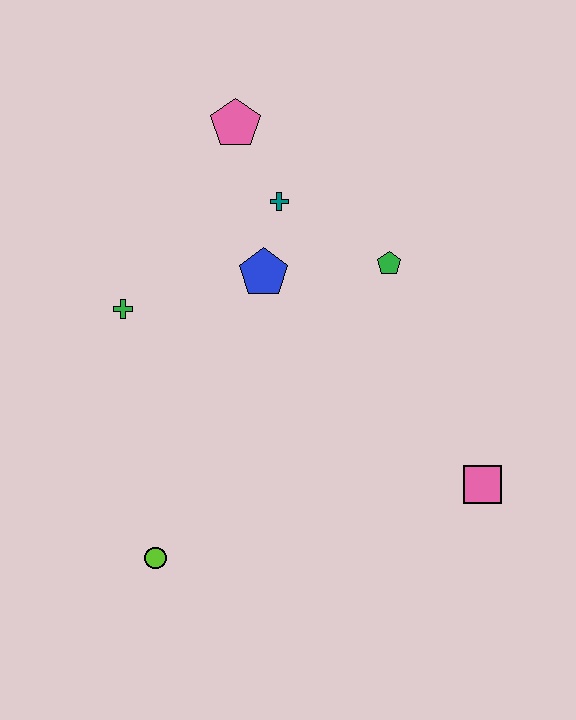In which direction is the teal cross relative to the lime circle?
The teal cross is above the lime circle.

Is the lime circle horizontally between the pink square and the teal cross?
No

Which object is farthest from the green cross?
The pink square is farthest from the green cross.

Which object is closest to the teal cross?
The blue pentagon is closest to the teal cross.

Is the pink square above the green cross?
No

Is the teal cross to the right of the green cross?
Yes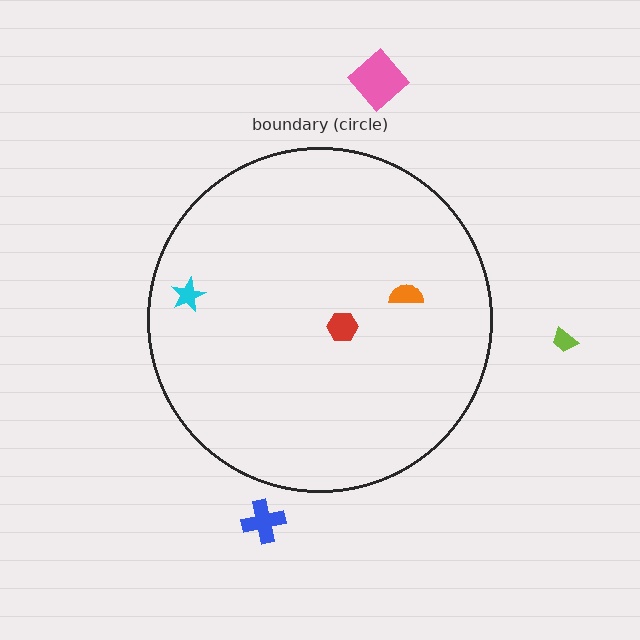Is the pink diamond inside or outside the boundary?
Outside.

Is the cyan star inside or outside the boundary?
Inside.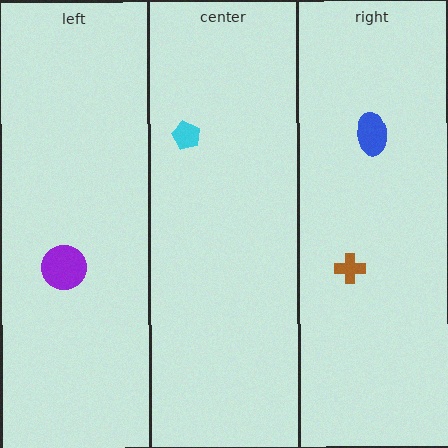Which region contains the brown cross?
The right region.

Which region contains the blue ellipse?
The right region.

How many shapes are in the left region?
1.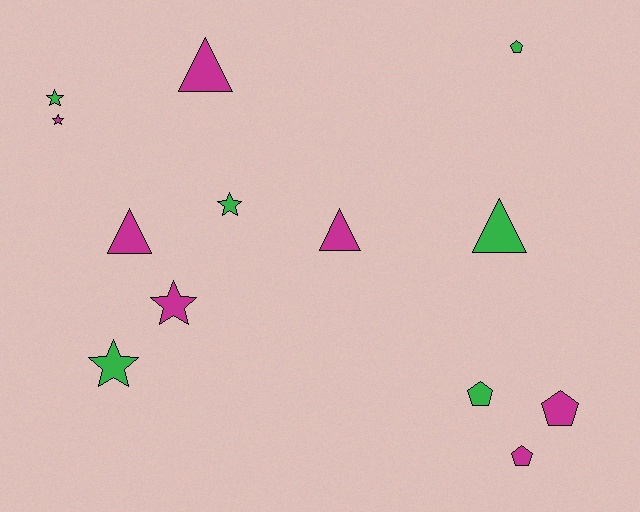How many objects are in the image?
There are 13 objects.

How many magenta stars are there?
There are 2 magenta stars.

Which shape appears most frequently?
Star, with 5 objects.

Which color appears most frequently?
Magenta, with 7 objects.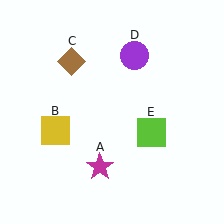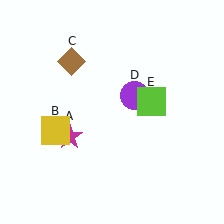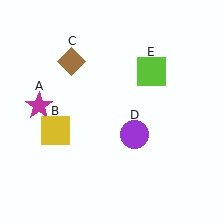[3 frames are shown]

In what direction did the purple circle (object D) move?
The purple circle (object D) moved down.